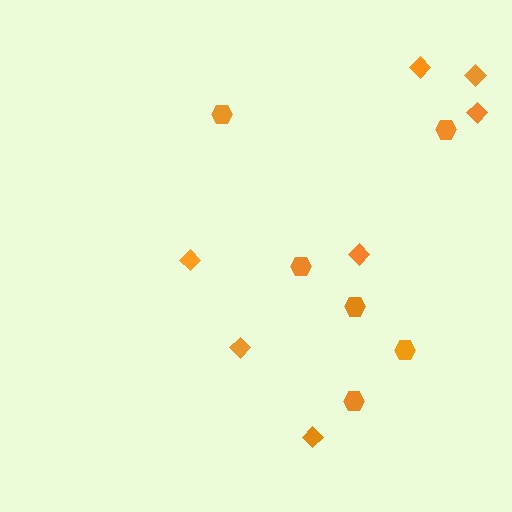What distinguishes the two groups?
There are 2 groups: one group of diamonds (7) and one group of hexagons (6).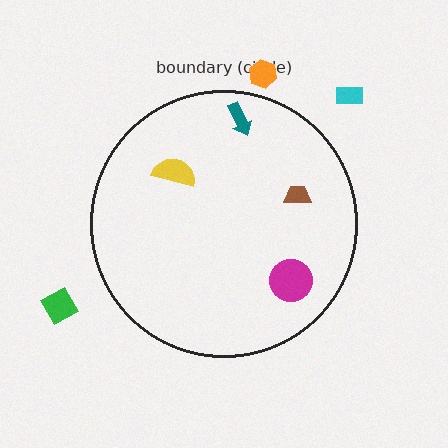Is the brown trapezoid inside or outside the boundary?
Inside.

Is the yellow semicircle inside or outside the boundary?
Inside.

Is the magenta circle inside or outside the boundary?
Inside.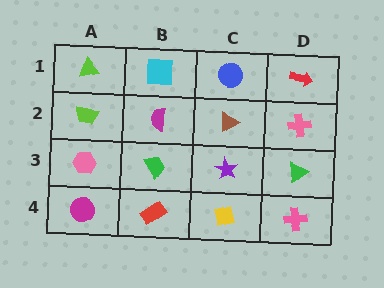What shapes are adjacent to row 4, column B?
A green trapezoid (row 3, column B), a magenta circle (row 4, column A), a yellow square (row 4, column C).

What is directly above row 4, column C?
A purple star.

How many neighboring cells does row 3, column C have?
4.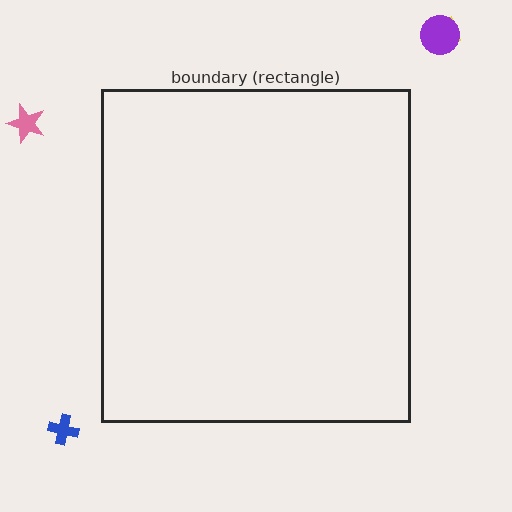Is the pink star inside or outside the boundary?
Outside.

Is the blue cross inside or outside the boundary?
Outside.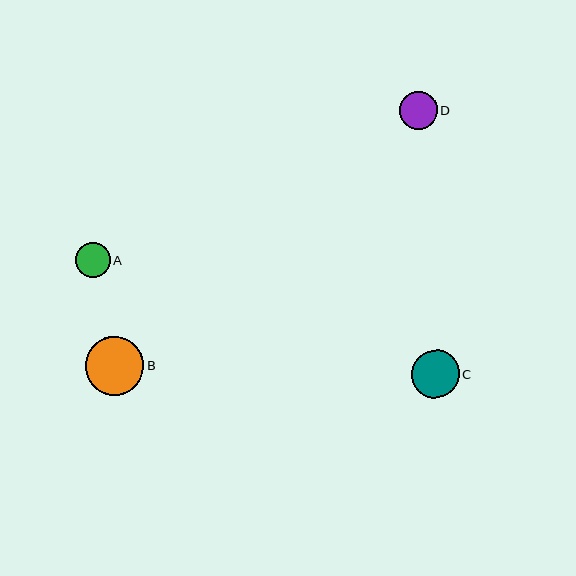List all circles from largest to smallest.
From largest to smallest: B, C, D, A.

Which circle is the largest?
Circle B is the largest with a size of approximately 58 pixels.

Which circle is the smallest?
Circle A is the smallest with a size of approximately 35 pixels.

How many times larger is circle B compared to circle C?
Circle B is approximately 1.2 times the size of circle C.